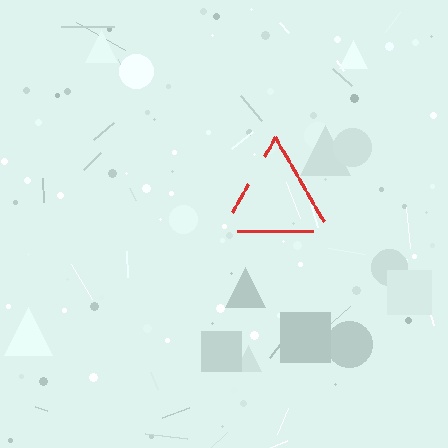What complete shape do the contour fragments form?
The contour fragments form a triangle.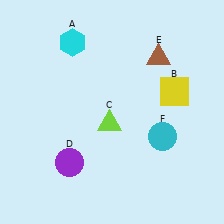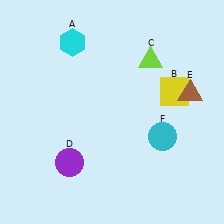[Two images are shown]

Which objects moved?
The objects that moved are: the lime triangle (C), the brown triangle (E).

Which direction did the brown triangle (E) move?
The brown triangle (E) moved down.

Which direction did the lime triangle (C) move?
The lime triangle (C) moved up.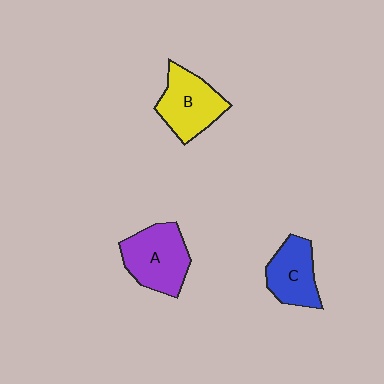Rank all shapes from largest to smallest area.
From largest to smallest: A (purple), B (yellow), C (blue).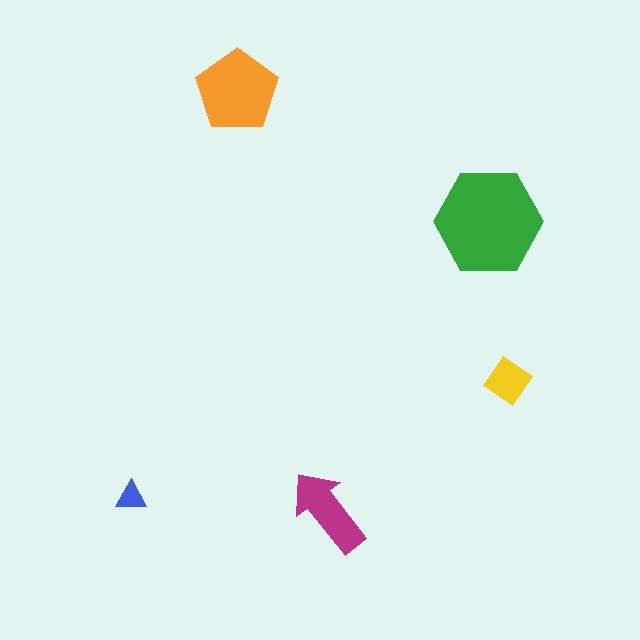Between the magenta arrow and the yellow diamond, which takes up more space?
The magenta arrow.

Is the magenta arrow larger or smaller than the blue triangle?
Larger.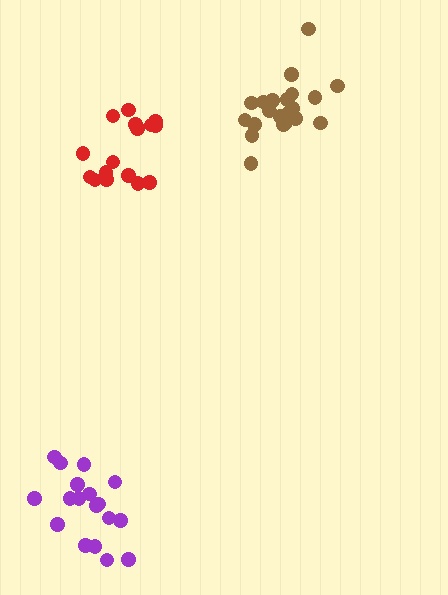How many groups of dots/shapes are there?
There are 3 groups.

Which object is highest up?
The brown cluster is topmost.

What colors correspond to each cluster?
The clusters are colored: purple, brown, red.